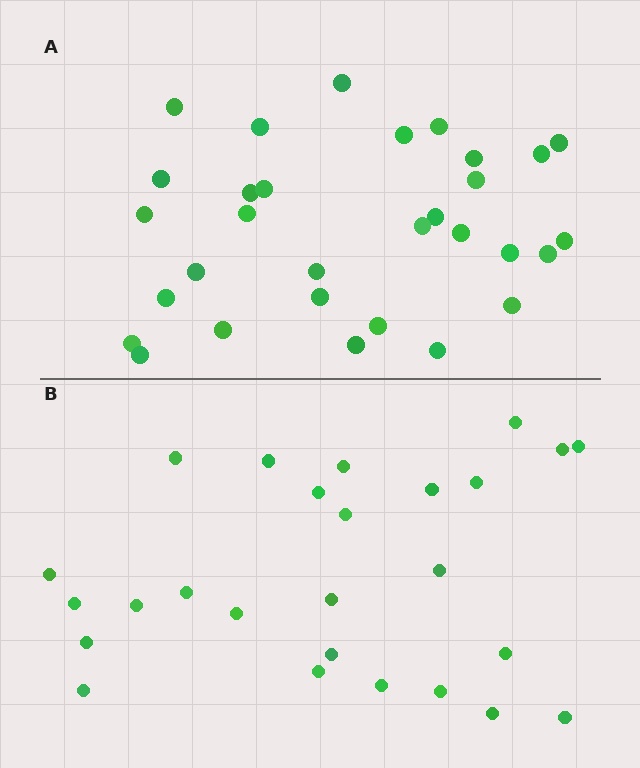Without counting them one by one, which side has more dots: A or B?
Region A (the top region) has more dots.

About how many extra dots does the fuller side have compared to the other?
Region A has about 5 more dots than region B.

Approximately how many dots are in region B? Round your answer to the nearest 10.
About 30 dots. (The exact count is 26, which rounds to 30.)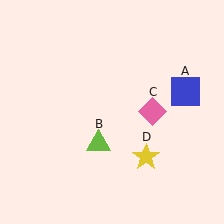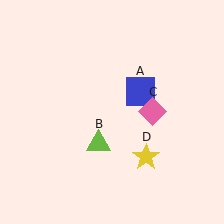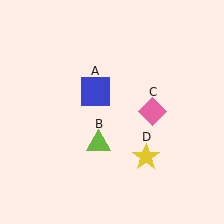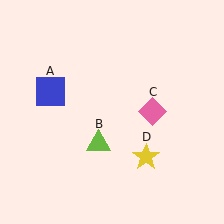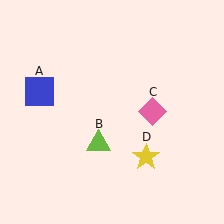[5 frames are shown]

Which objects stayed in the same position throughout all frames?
Lime triangle (object B) and pink diamond (object C) and yellow star (object D) remained stationary.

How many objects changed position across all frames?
1 object changed position: blue square (object A).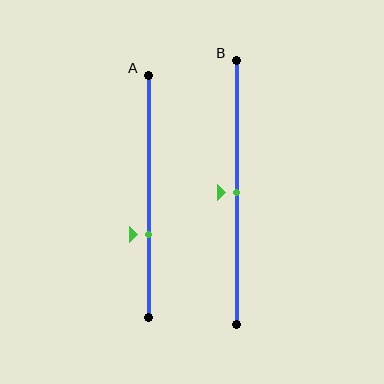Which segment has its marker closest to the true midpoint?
Segment B has its marker closest to the true midpoint.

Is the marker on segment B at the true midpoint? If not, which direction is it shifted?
Yes, the marker on segment B is at the true midpoint.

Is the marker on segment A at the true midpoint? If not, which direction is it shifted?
No, the marker on segment A is shifted downward by about 16% of the segment length.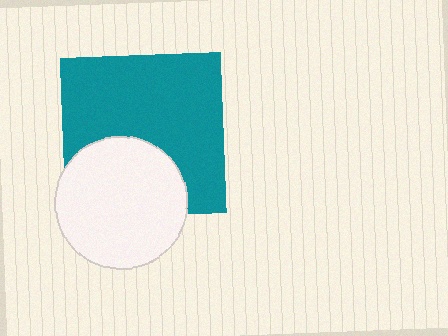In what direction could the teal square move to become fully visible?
The teal square could move up. That would shift it out from behind the white circle entirely.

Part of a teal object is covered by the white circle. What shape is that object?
It is a square.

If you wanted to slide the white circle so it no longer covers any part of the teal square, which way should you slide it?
Slide it down — that is the most direct way to separate the two shapes.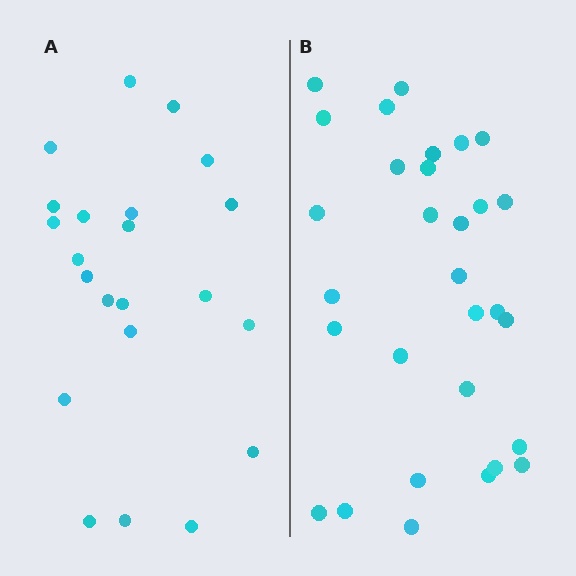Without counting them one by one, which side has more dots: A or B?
Region B (the right region) has more dots.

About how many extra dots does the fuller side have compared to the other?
Region B has roughly 8 or so more dots than region A.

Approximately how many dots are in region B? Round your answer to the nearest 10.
About 30 dots.